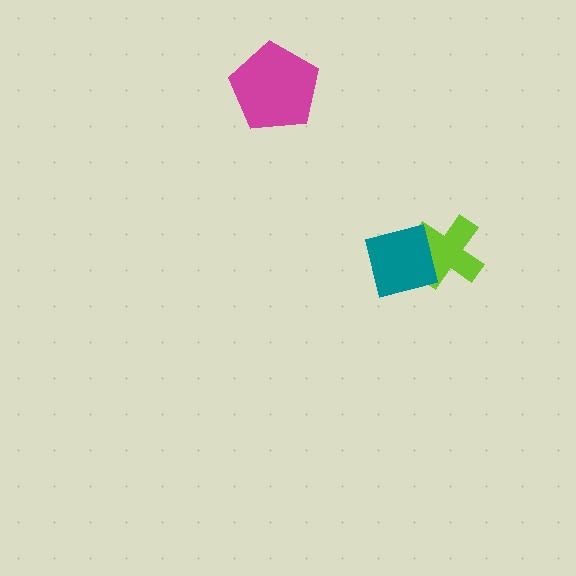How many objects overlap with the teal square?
1 object overlaps with the teal square.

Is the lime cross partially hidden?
Yes, it is partially covered by another shape.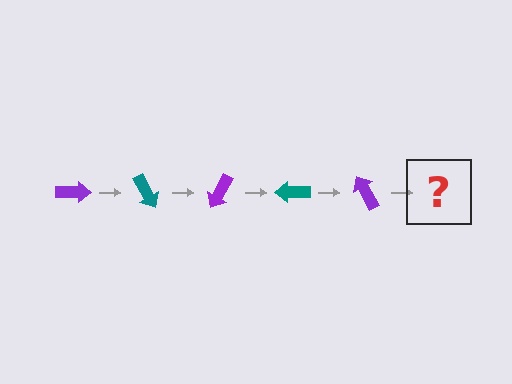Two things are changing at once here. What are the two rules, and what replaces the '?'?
The two rules are that it rotates 60 degrees each step and the color cycles through purple and teal. The '?' should be a teal arrow, rotated 300 degrees from the start.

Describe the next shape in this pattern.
It should be a teal arrow, rotated 300 degrees from the start.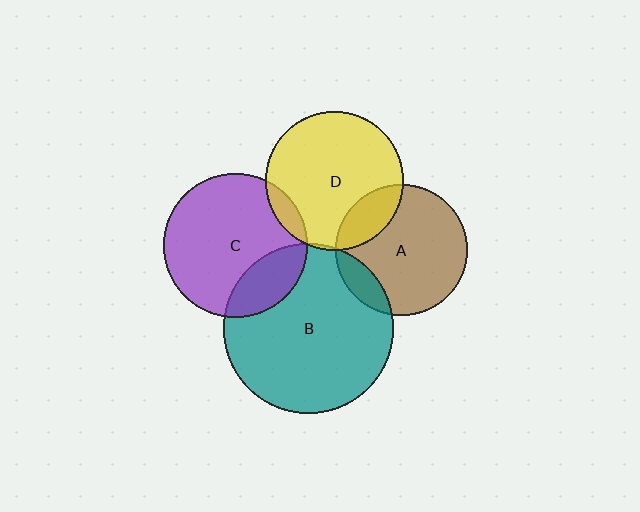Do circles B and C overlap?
Yes.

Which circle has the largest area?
Circle B (teal).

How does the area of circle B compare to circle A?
Approximately 1.7 times.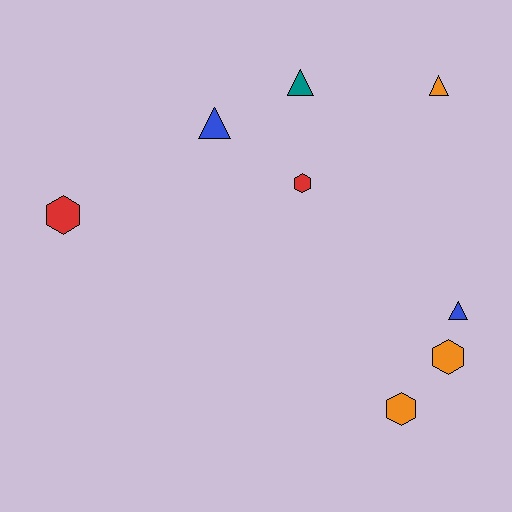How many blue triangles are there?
There are 2 blue triangles.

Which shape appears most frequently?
Triangle, with 4 objects.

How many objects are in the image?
There are 8 objects.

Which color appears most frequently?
Orange, with 3 objects.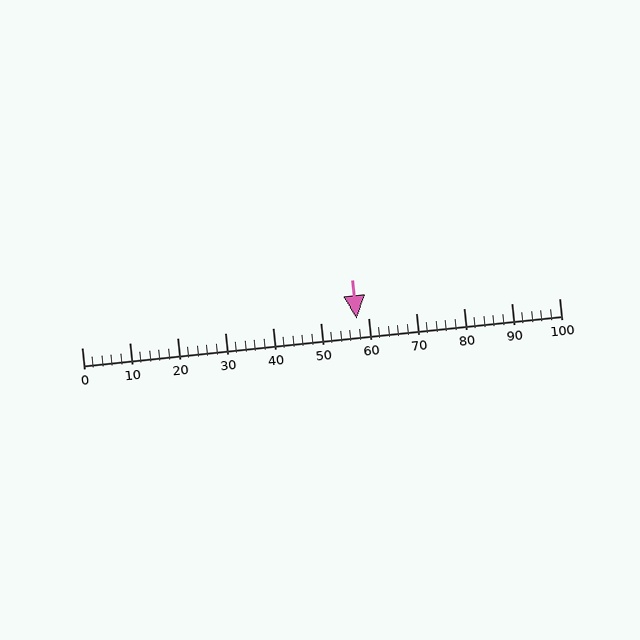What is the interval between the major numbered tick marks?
The major tick marks are spaced 10 units apart.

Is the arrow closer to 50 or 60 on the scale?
The arrow is closer to 60.